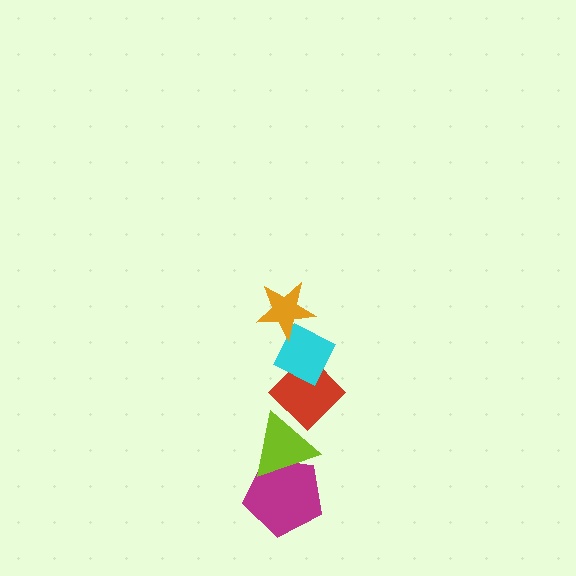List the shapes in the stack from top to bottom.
From top to bottom: the orange star, the cyan diamond, the red diamond, the lime triangle, the magenta pentagon.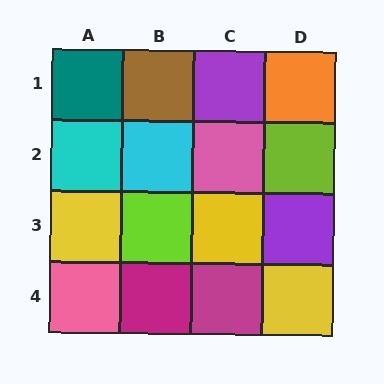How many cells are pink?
2 cells are pink.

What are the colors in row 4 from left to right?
Pink, magenta, magenta, yellow.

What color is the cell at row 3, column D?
Purple.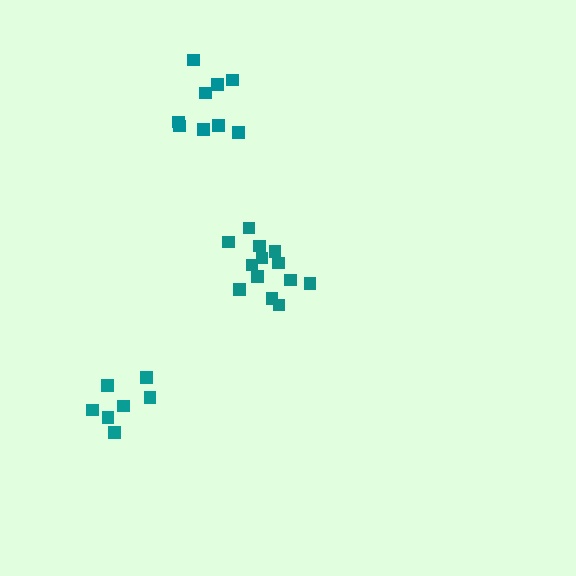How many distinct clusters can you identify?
There are 3 distinct clusters.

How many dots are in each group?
Group 1: 7 dots, Group 2: 13 dots, Group 3: 9 dots (29 total).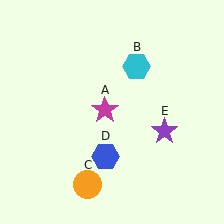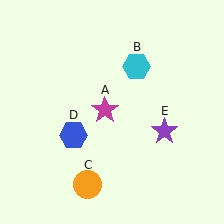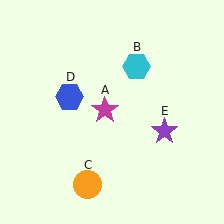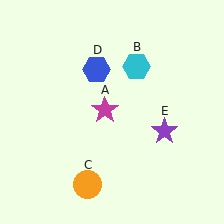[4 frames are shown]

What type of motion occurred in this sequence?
The blue hexagon (object D) rotated clockwise around the center of the scene.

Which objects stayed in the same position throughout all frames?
Magenta star (object A) and cyan hexagon (object B) and orange circle (object C) and purple star (object E) remained stationary.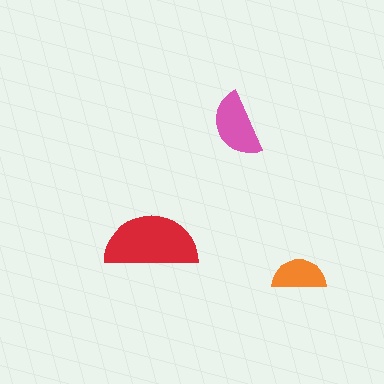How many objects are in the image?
There are 3 objects in the image.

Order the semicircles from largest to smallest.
the red one, the pink one, the orange one.